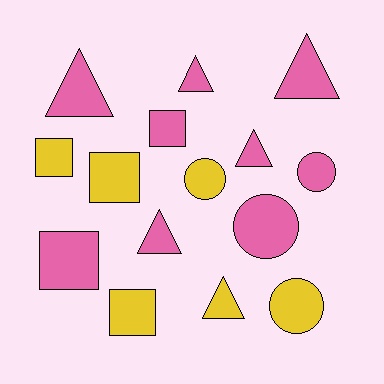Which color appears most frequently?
Pink, with 9 objects.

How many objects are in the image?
There are 15 objects.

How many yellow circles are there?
There are 2 yellow circles.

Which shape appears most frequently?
Triangle, with 6 objects.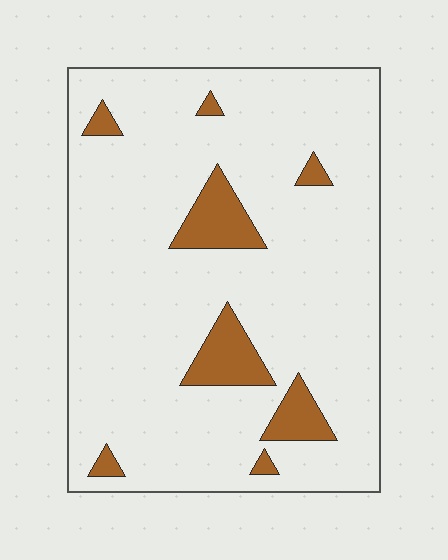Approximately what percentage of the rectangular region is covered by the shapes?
Approximately 10%.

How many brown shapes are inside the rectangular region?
8.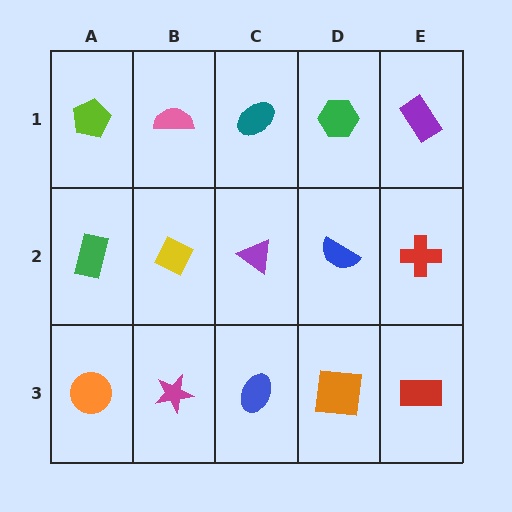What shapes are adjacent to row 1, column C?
A purple triangle (row 2, column C), a pink semicircle (row 1, column B), a green hexagon (row 1, column D).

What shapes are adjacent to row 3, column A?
A green rectangle (row 2, column A), a magenta star (row 3, column B).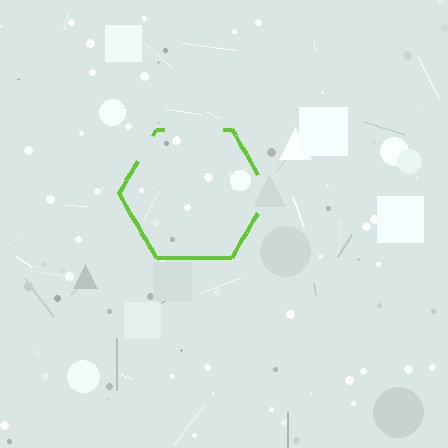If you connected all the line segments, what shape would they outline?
They would outline a hexagon.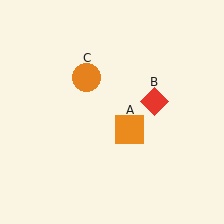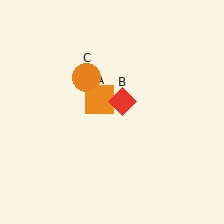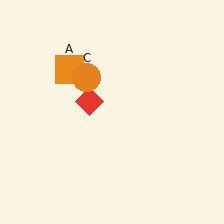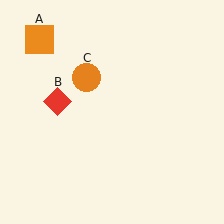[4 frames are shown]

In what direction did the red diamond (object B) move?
The red diamond (object B) moved left.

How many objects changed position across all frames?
2 objects changed position: orange square (object A), red diamond (object B).